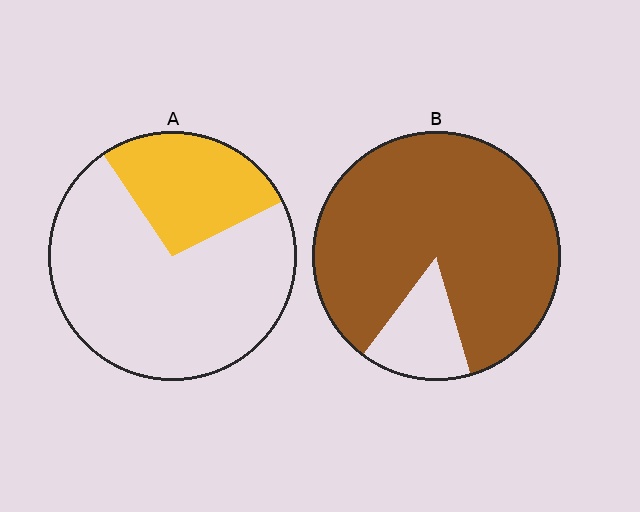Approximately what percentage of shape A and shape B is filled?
A is approximately 25% and B is approximately 85%.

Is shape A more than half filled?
No.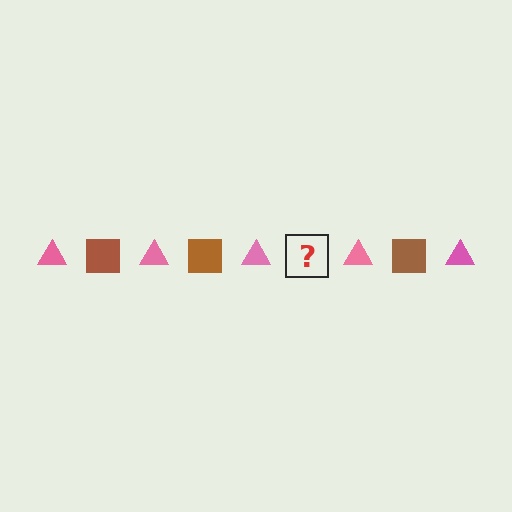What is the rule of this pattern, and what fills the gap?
The rule is that the pattern alternates between pink triangle and brown square. The gap should be filled with a brown square.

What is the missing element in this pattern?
The missing element is a brown square.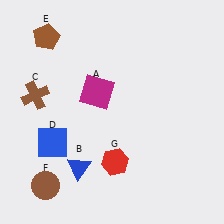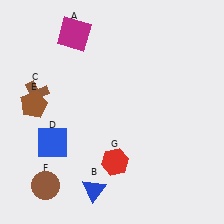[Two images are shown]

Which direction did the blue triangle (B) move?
The blue triangle (B) moved down.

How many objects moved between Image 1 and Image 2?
3 objects moved between the two images.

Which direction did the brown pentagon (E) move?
The brown pentagon (E) moved down.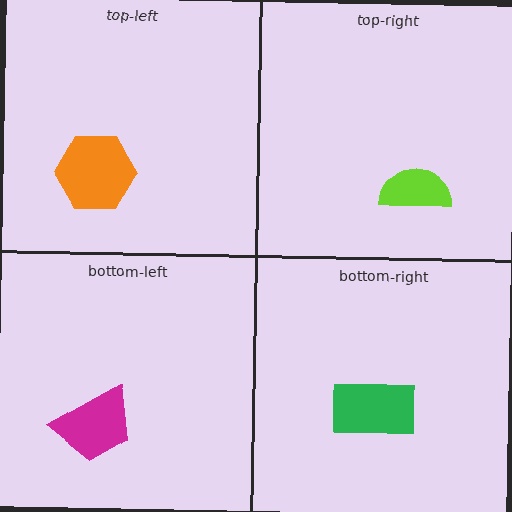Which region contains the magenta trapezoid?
The bottom-left region.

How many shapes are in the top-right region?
1.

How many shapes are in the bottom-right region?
1.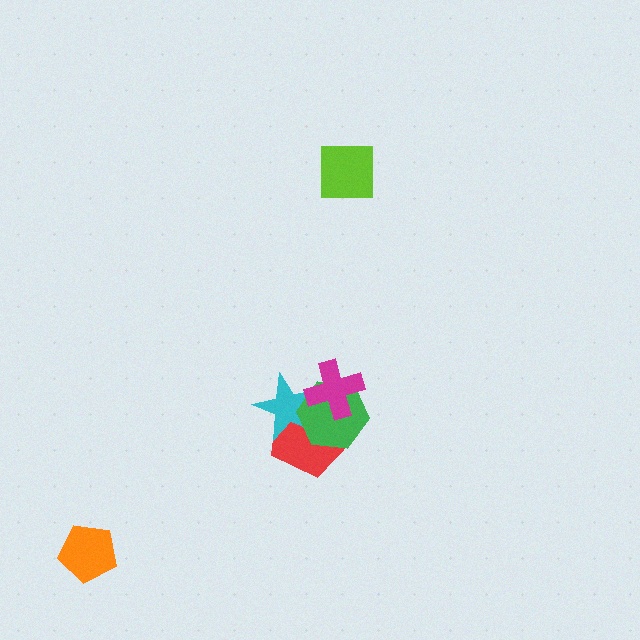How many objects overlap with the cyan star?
3 objects overlap with the cyan star.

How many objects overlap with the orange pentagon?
0 objects overlap with the orange pentagon.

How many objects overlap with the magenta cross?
3 objects overlap with the magenta cross.